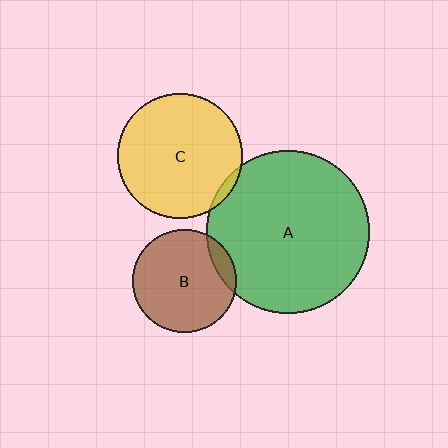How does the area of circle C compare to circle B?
Approximately 1.5 times.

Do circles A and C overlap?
Yes.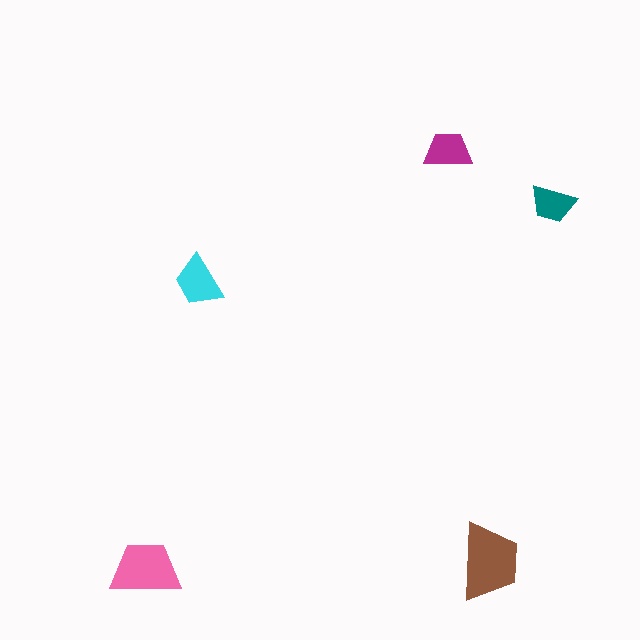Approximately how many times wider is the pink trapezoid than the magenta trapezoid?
About 1.5 times wider.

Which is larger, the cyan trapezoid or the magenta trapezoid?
The cyan one.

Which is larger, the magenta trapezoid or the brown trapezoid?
The brown one.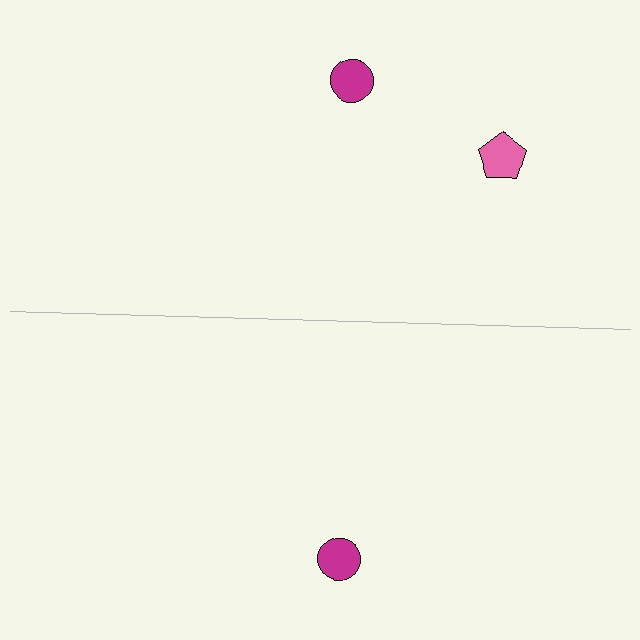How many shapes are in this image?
There are 3 shapes in this image.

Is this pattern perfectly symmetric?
No, the pattern is not perfectly symmetric. A pink pentagon is missing from the bottom side.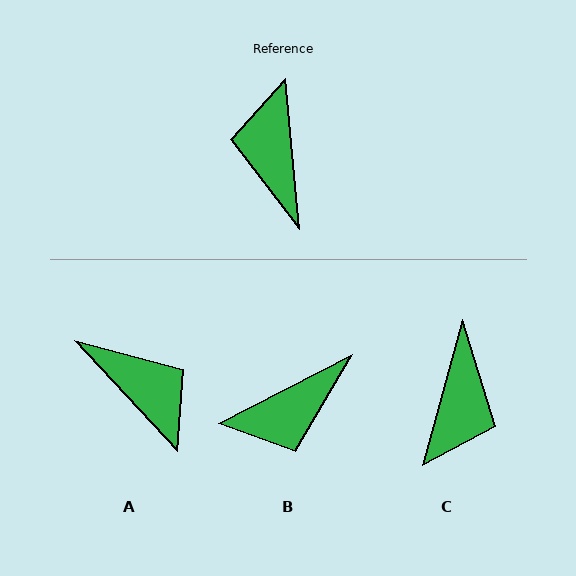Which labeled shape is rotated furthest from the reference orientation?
C, about 160 degrees away.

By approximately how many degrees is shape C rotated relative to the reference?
Approximately 160 degrees counter-clockwise.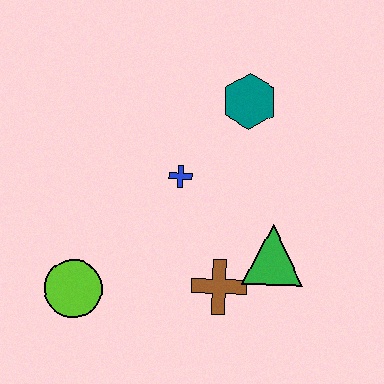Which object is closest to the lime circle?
The brown cross is closest to the lime circle.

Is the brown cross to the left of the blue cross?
No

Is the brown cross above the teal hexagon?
No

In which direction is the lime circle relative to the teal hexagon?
The lime circle is below the teal hexagon.